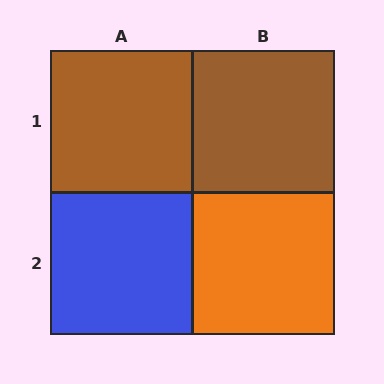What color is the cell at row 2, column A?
Blue.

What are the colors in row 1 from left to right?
Brown, brown.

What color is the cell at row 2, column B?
Orange.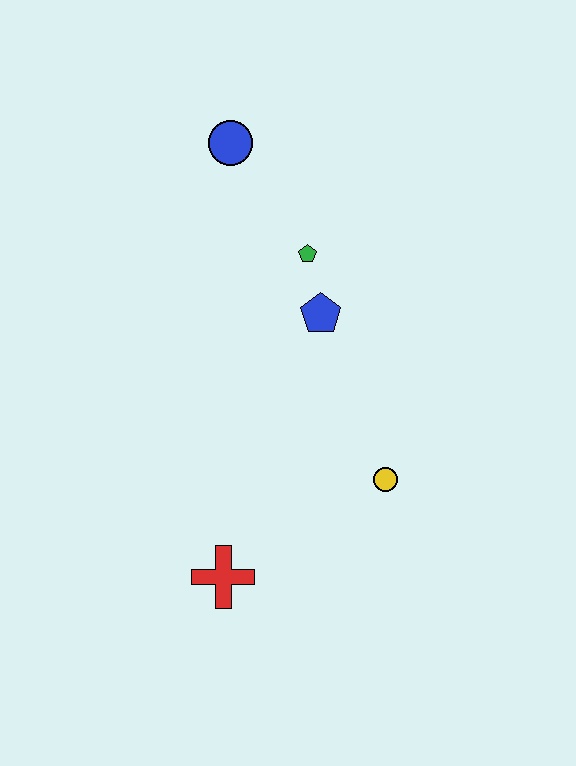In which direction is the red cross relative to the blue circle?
The red cross is below the blue circle.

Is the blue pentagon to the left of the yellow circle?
Yes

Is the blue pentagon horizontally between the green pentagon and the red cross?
No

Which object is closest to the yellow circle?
The blue pentagon is closest to the yellow circle.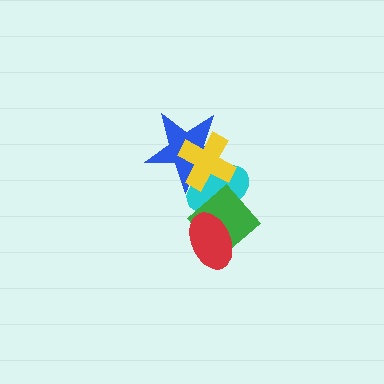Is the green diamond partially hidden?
Yes, it is partially covered by another shape.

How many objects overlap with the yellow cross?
2 objects overlap with the yellow cross.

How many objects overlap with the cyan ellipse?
4 objects overlap with the cyan ellipse.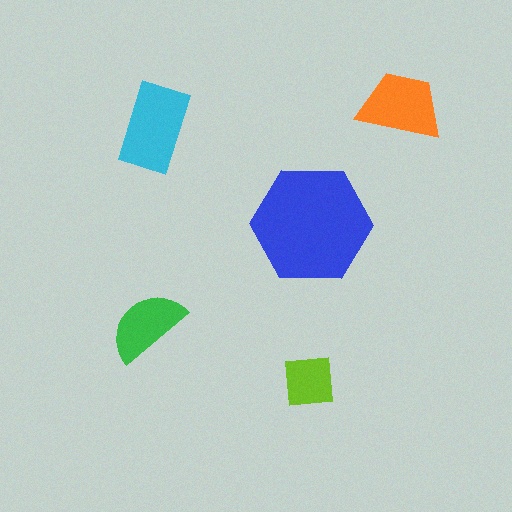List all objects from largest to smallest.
The blue hexagon, the cyan rectangle, the orange trapezoid, the green semicircle, the lime square.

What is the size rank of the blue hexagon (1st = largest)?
1st.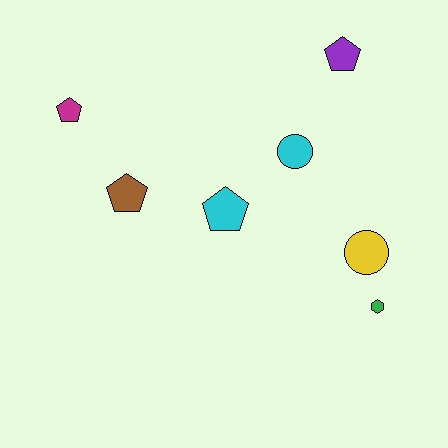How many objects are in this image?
There are 7 objects.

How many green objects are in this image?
There is 1 green object.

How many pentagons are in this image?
There are 4 pentagons.